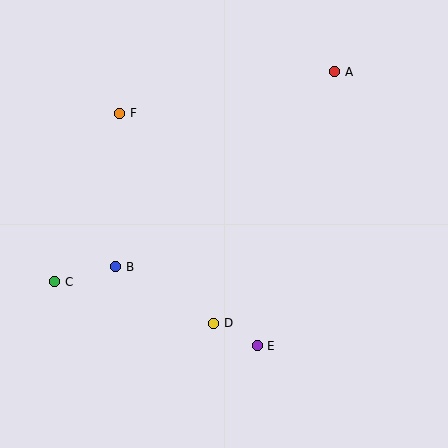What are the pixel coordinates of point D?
Point D is at (214, 323).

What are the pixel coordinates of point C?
Point C is at (55, 282).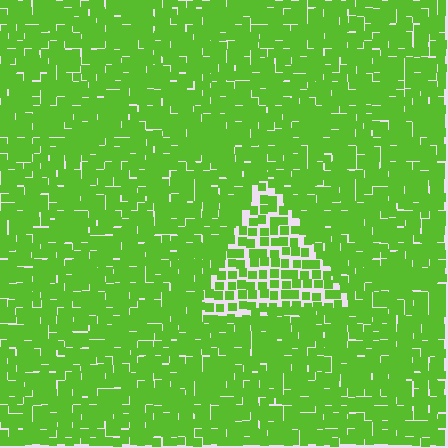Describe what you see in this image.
The image contains small lime elements arranged at two different densities. A triangle-shaped region is visible where the elements are less densely packed than the surrounding area.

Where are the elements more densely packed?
The elements are more densely packed outside the triangle boundary.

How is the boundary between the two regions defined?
The boundary is defined by a change in element density (approximately 1.8x ratio). All elements are the same color, size, and shape.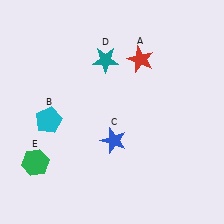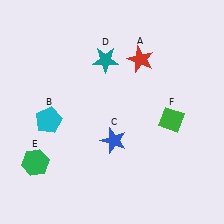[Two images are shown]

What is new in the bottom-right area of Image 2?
A green diamond (F) was added in the bottom-right area of Image 2.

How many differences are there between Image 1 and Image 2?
There is 1 difference between the two images.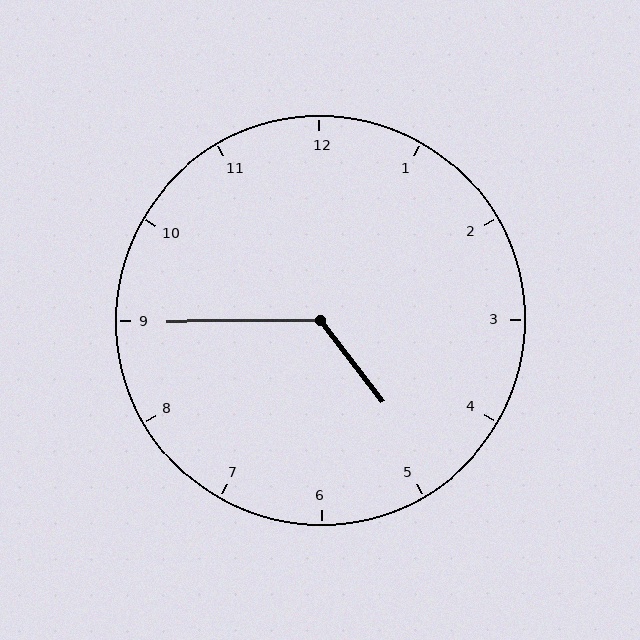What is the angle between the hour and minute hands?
Approximately 128 degrees.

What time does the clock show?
4:45.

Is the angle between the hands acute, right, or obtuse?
It is obtuse.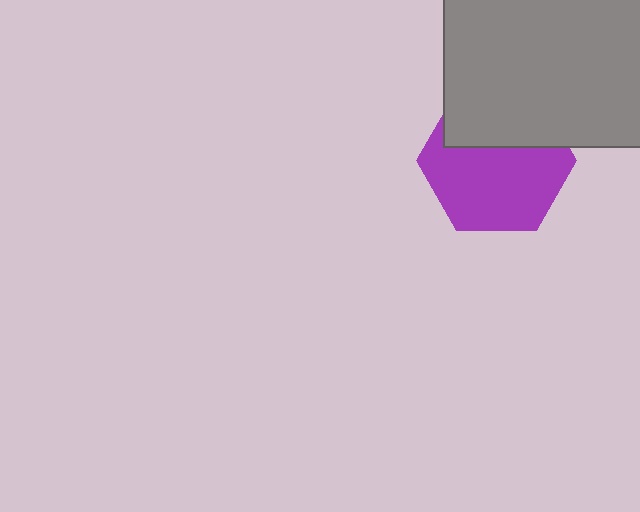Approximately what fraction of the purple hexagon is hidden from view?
Roughly 36% of the purple hexagon is hidden behind the gray rectangle.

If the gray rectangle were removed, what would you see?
You would see the complete purple hexagon.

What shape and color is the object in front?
The object in front is a gray rectangle.